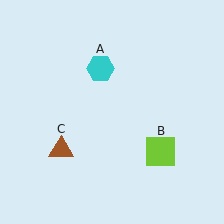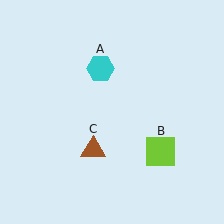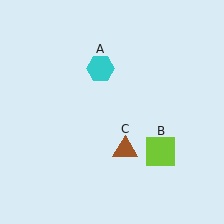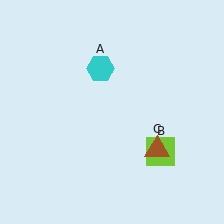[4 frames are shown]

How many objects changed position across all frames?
1 object changed position: brown triangle (object C).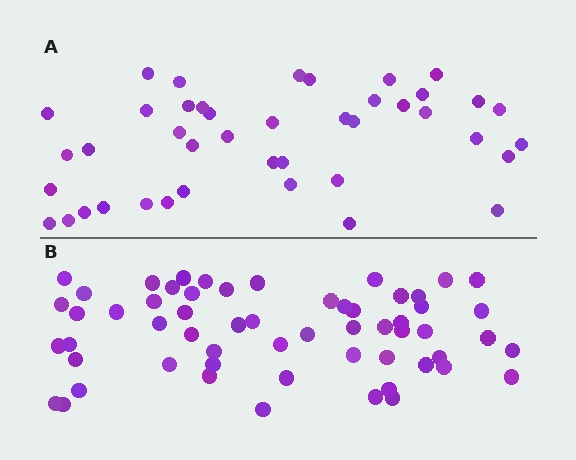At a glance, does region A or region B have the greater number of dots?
Region B (the bottom region) has more dots.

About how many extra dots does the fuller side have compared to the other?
Region B has approximately 15 more dots than region A.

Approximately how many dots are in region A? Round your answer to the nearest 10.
About 40 dots. (The exact count is 42, which rounds to 40.)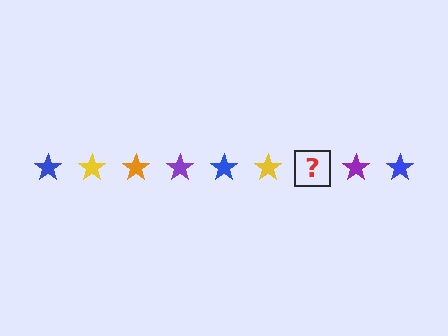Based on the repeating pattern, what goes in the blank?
The blank should be an orange star.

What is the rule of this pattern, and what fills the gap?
The rule is that the pattern cycles through blue, yellow, orange, purple stars. The gap should be filled with an orange star.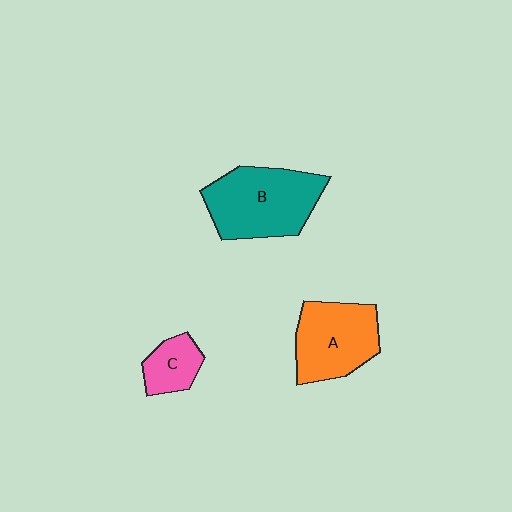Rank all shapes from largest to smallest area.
From largest to smallest: B (teal), A (orange), C (pink).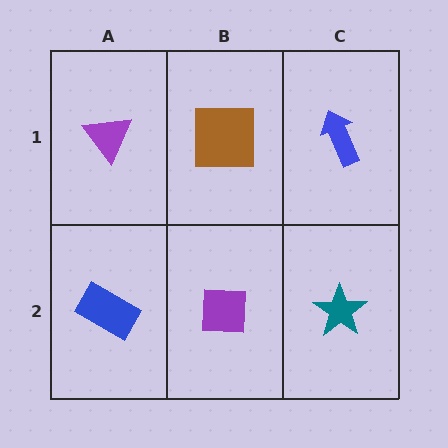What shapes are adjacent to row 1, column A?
A blue rectangle (row 2, column A), a brown square (row 1, column B).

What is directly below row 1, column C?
A teal star.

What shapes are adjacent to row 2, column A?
A purple triangle (row 1, column A), a purple square (row 2, column B).